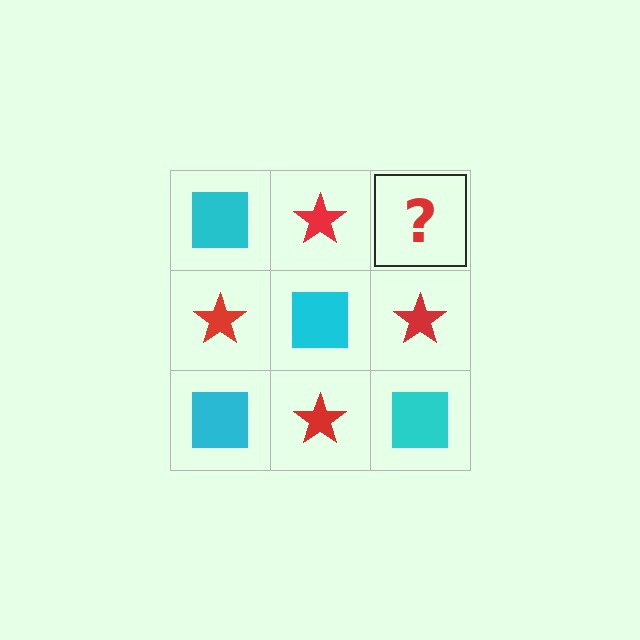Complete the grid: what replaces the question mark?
The question mark should be replaced with a cyan square.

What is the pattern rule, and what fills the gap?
The rule is that it alternates cyan square and red star in a checkerboard pattern. The gap should be filled with a cyan square.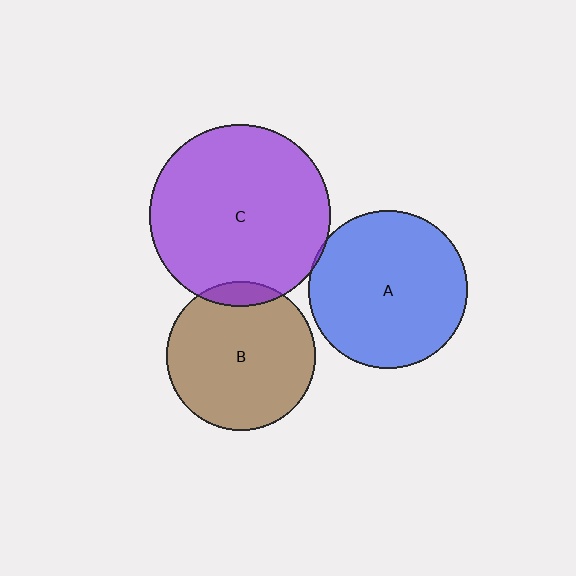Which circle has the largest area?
Circle C (purple).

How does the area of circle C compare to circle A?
Approximately 1.3 times.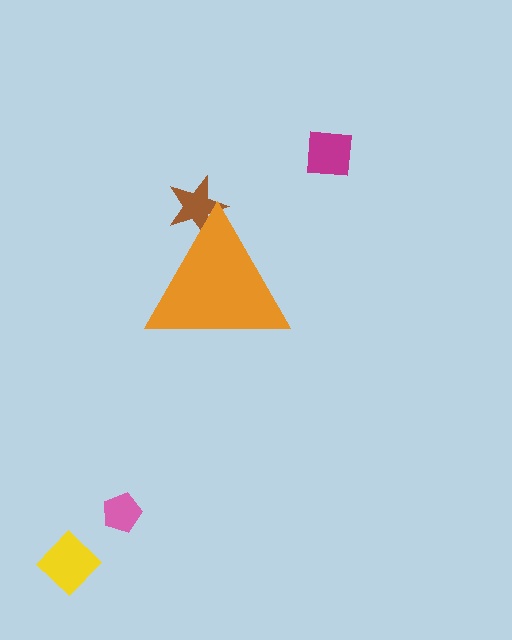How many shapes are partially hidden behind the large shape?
1 shape is partially hidden.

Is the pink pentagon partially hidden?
No, the pink pentagon is fully visible.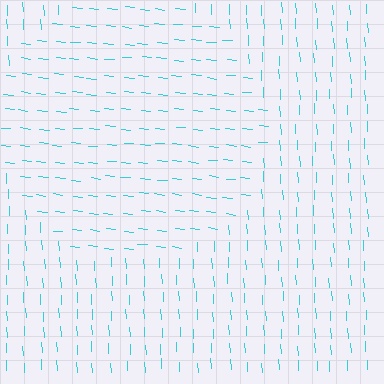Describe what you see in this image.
The image is filled with small cyan line segments. A circle region in the image has lines oriented differently from the surrounding lines, creating a visible texture boundary.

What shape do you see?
I see a circle.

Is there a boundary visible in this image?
Yes, there is a texture boundary formed by a change in line orientation.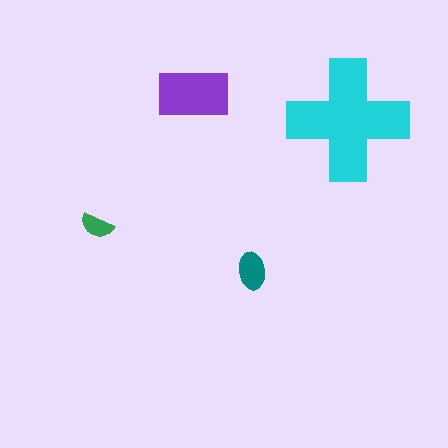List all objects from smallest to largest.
The green semicircle, the teal ellipse, the purple rectangle, the cyan cross.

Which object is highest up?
The purple rectangle is topmost.